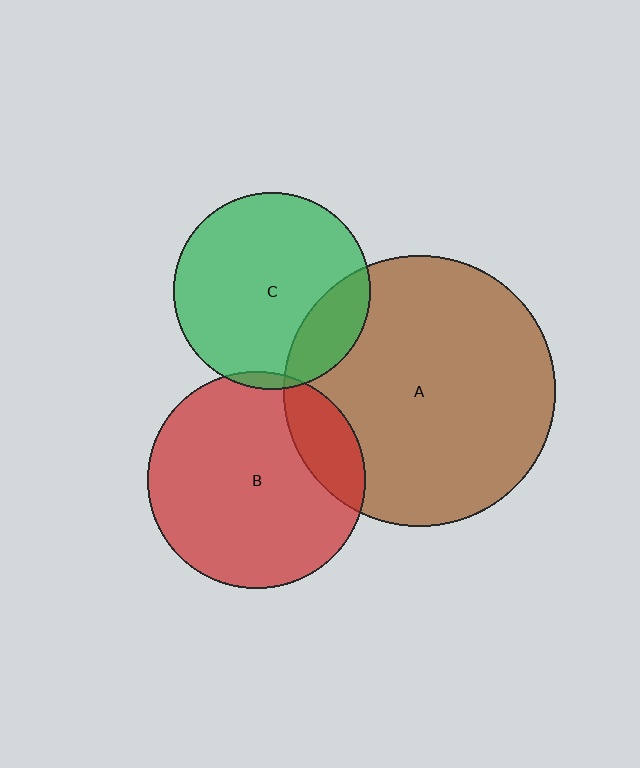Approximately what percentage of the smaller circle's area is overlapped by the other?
Approximately 15%.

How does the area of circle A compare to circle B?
Approximately 1.6 times.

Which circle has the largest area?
Circle A (brown).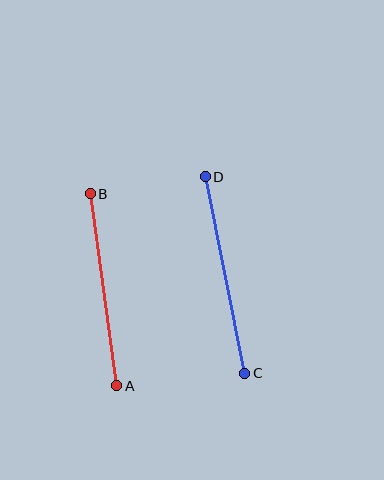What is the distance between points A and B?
The distance is approximately 194 pixels.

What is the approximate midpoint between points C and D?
The midpoint is at approximately (225, 275) pixels.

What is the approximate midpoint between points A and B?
The midpoint is at approximately (103, 290) pixels.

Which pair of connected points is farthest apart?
Points C and D are farthest apart.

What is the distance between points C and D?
The distance is approximately 200 pixels.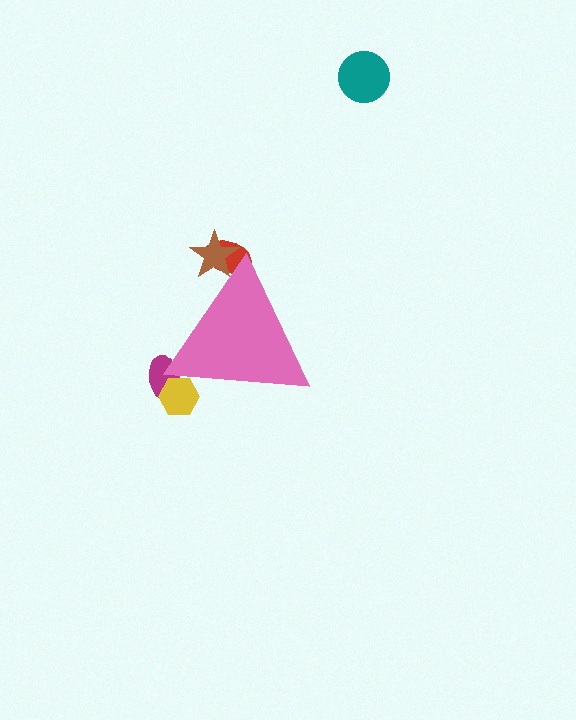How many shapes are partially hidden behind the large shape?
4 shapes are partially hidden.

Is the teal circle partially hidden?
No, the teal circle is fully visible.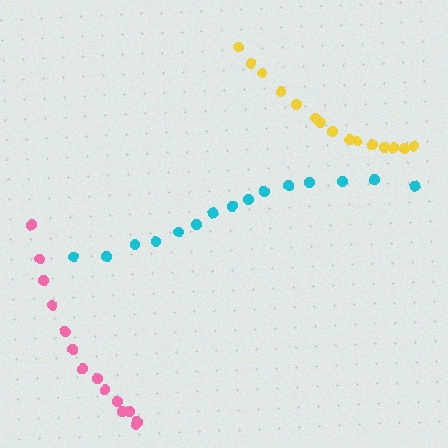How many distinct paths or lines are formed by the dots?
There are 3 distinct paths.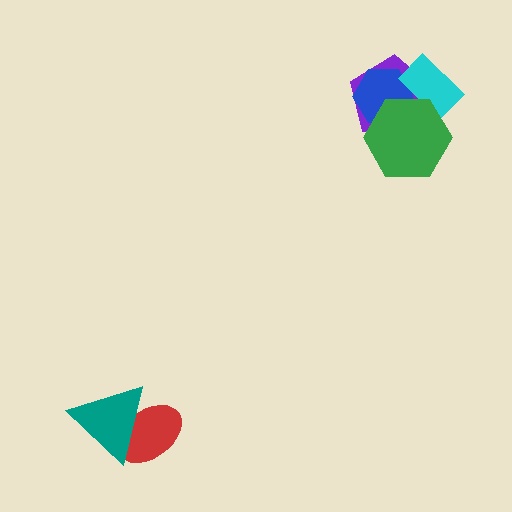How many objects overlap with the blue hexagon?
3 objects overlap with the blue hexagon.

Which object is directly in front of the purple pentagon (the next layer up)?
The blue hexagon is directly in front of the purple pentagon.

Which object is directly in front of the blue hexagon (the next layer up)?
The cyan rectangle is directly in front of the blue hexagon.